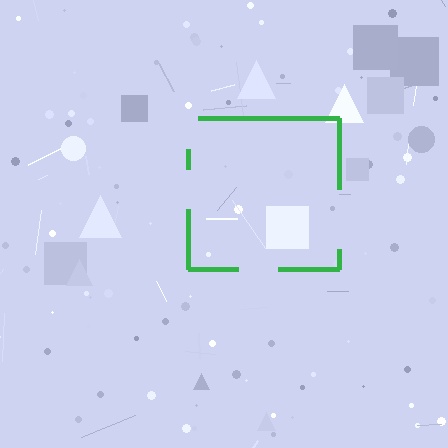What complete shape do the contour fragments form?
The contour fragments form a square.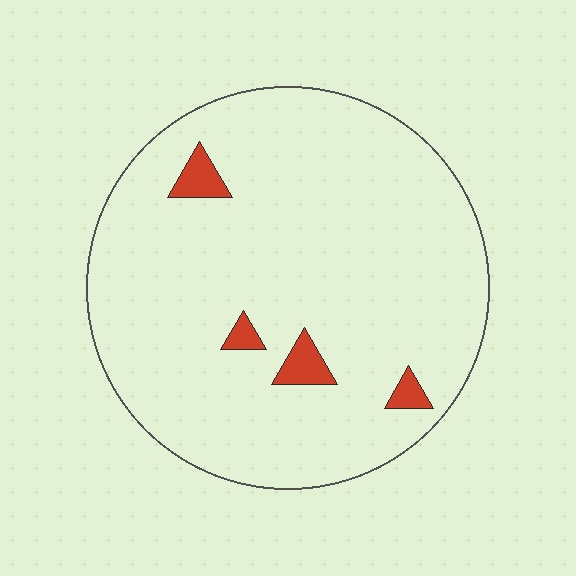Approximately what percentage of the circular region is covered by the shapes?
Approximately 5%.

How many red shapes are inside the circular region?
4.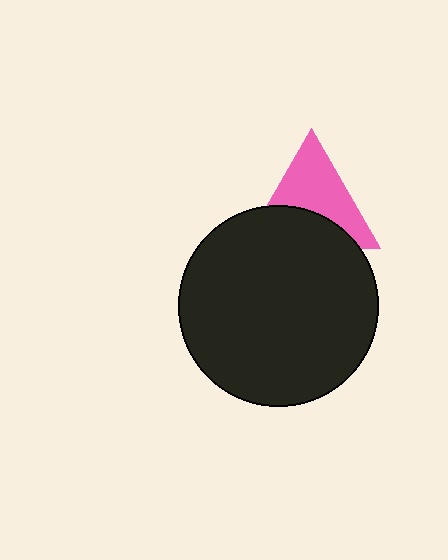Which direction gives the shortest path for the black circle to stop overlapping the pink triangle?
Moving down gives the shortest separation.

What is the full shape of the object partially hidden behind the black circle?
The partially hidden object is a pink triangle.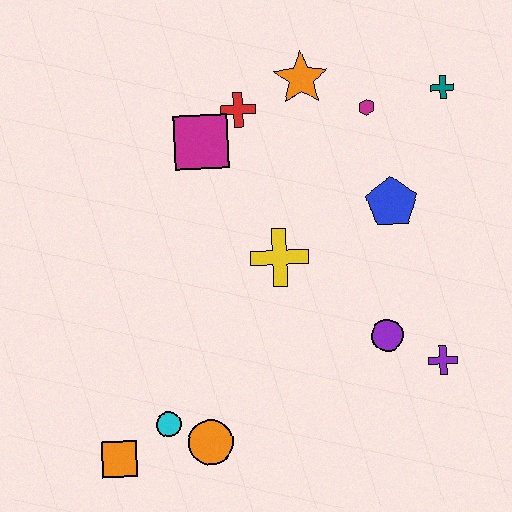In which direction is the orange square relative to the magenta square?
The orange square is below the magenta square.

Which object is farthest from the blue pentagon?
The orange square is farthest from the blue pentagon.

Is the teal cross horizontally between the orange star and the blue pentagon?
No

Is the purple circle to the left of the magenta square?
No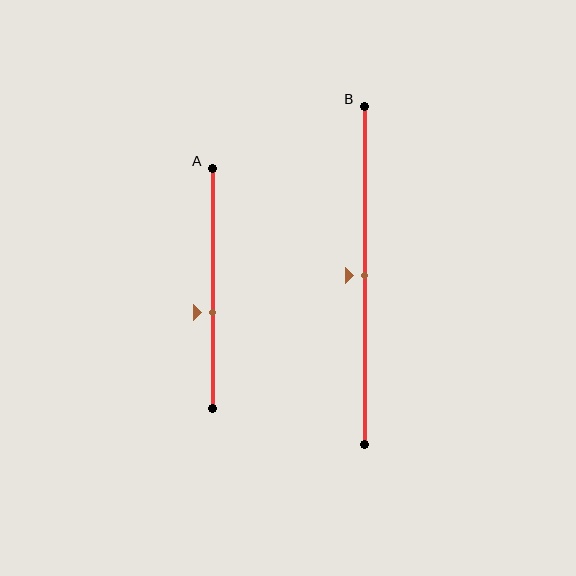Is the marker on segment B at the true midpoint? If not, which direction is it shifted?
Yes, the marker on segment B is at the true midpoint.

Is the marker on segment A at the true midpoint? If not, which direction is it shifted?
No, the marker on segment A is shifted downward by about 10% of the segment length.